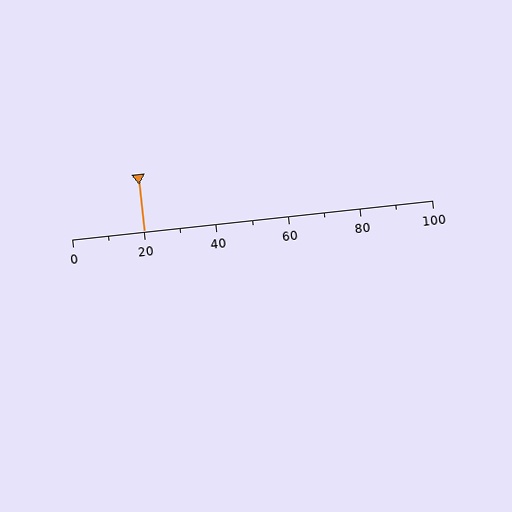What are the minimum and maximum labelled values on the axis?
The axis runs from 0 to 100.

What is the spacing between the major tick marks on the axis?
The major ticks are spaced 20 apart.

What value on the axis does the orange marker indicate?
The marker indicates approximately 20.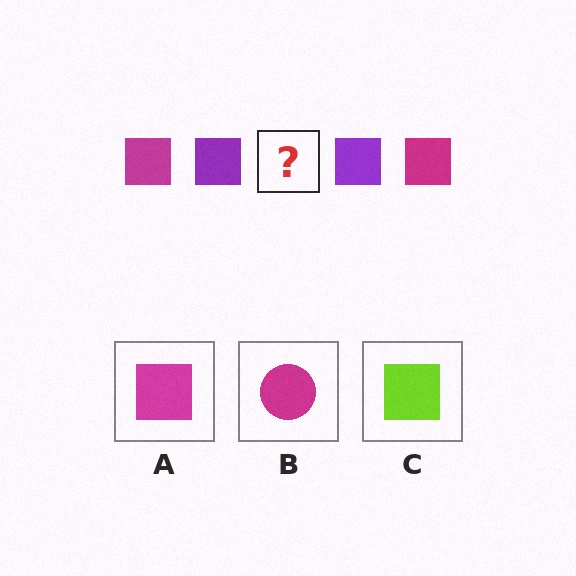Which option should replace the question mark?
Option A.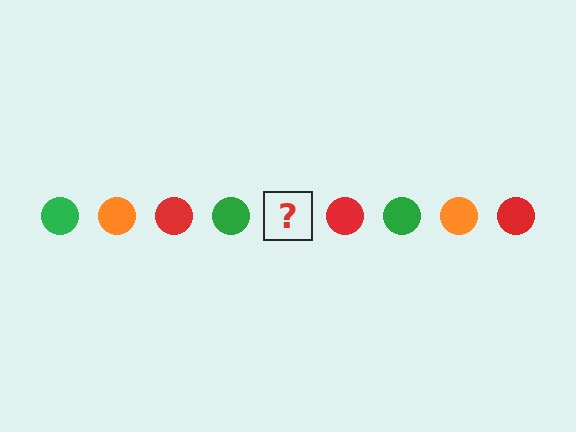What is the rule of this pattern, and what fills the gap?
The rule is that the pattern cycles through green, orange, red circles. The gap should be filled with an orange circle.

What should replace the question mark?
The question mark should be replaced with an orange circle.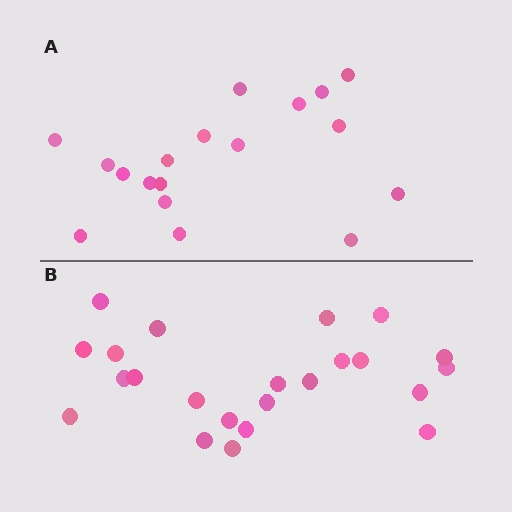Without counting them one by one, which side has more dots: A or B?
Region B (the bottom region) has more dots.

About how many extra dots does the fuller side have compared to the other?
Region B has about 5 more dots than region A.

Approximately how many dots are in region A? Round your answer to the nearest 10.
About 20 dots. (The exact count is 18, which rounds to 20.)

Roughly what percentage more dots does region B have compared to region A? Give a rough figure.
About 30% more.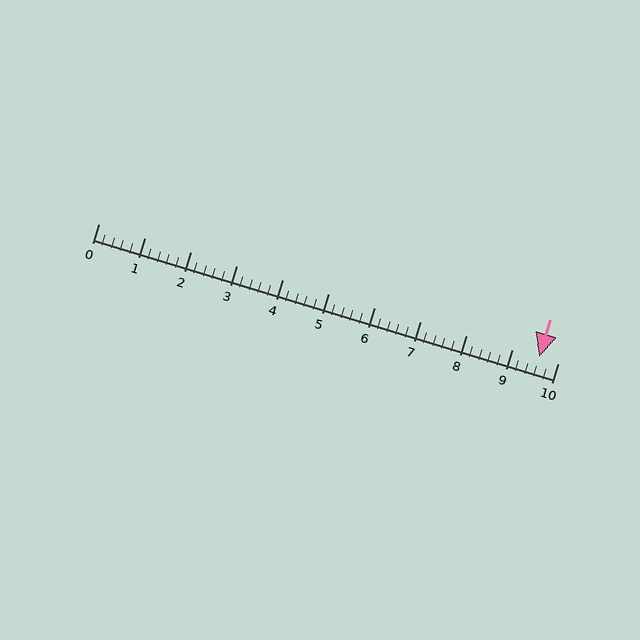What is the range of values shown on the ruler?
The ruler shows values from 0 to 10.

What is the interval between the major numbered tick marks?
The major tick marks are spaced 1 units apart.